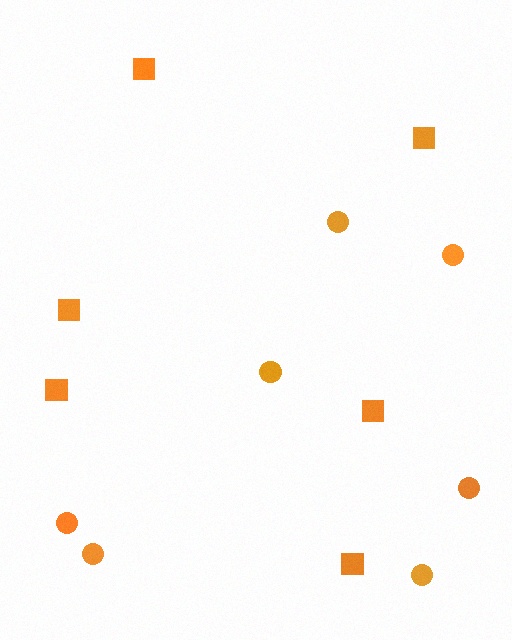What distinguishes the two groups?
There are 2 groups: one group of circles (7) and one group of squares (6).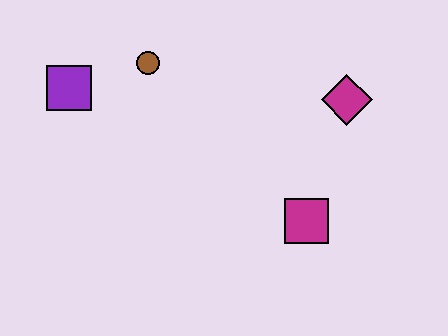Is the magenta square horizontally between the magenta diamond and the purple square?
Yes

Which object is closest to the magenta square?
The magenta diamond is closest to the magenta square.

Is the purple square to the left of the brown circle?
Yes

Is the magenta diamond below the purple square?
Yes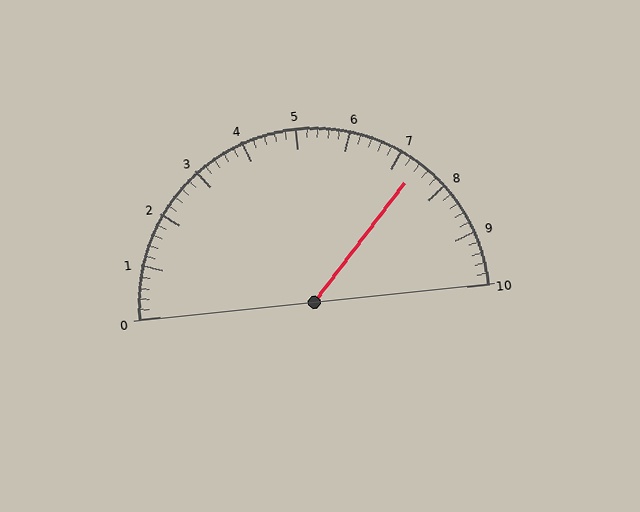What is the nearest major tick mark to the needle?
The nearest major tick mark is 7.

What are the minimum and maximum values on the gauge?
The gauge ranges from 0 to 10.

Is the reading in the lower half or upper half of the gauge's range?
The reading is in the upper half of the range (0 to 10).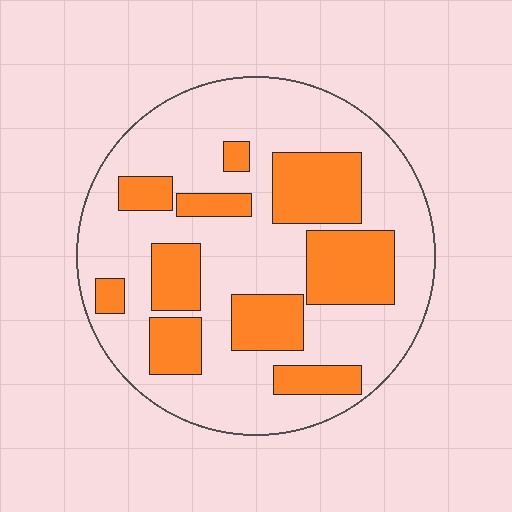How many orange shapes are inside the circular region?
10.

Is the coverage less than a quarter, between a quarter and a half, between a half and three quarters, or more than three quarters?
Between a quarter and a half.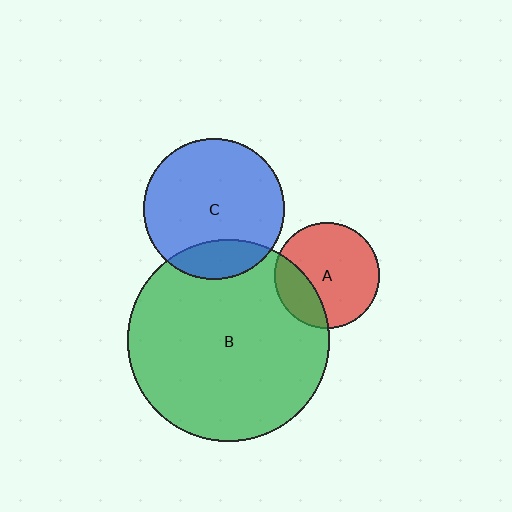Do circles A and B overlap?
Yes.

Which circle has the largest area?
Circle B (green).